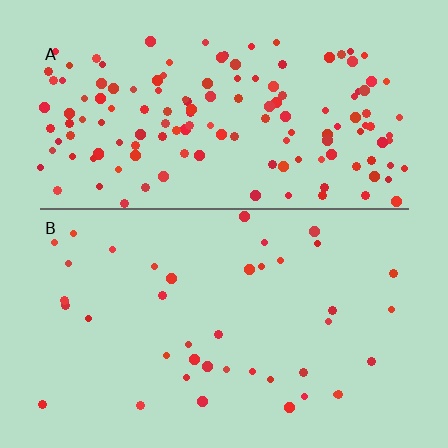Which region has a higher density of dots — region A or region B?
A (the top).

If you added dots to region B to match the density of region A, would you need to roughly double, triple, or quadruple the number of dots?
Approximately quadruple.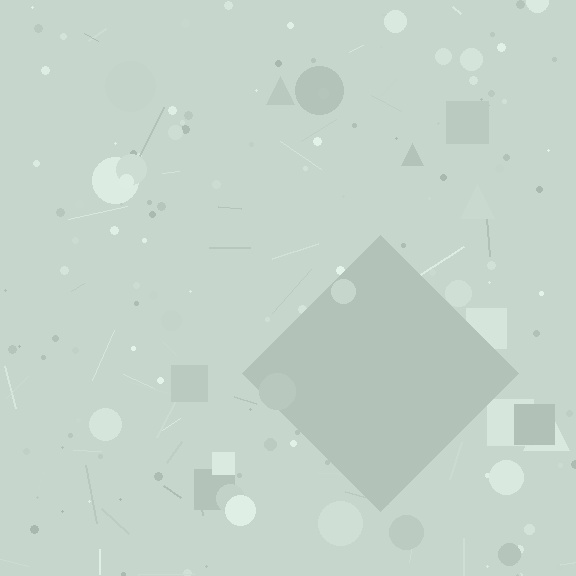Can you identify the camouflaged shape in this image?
The camouflaged shape is a diamond.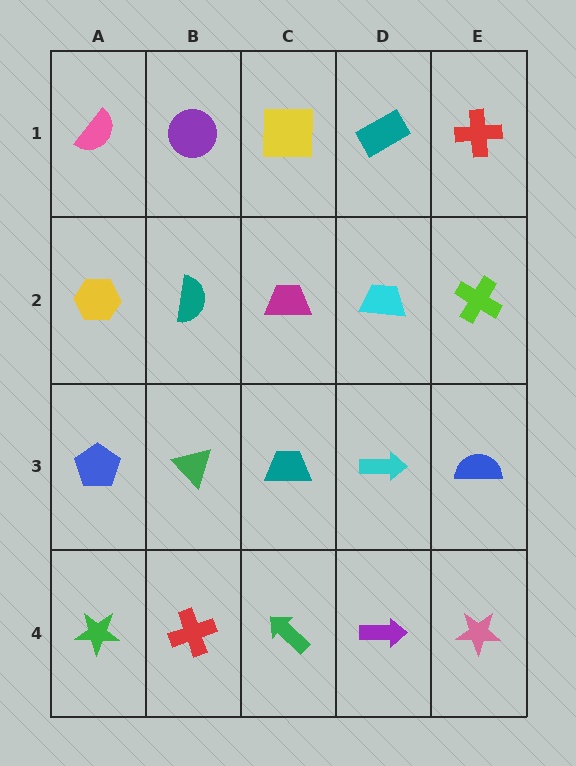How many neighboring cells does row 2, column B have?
4.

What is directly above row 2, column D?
A teal rectangle.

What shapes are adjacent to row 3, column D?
A cyan trapezoid (row 2, column D), a purple arrow (row 4, column D), a teal trapezoid (row 3, column C), a blue semicircle (row 3, column E).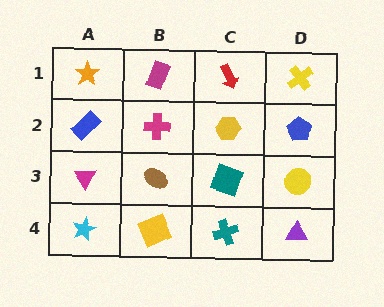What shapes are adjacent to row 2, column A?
An orange star (row 1, column A), a magenta triangle (row 3, column A), a magenta cross (row 2, column B).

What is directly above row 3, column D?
A blue pentagon.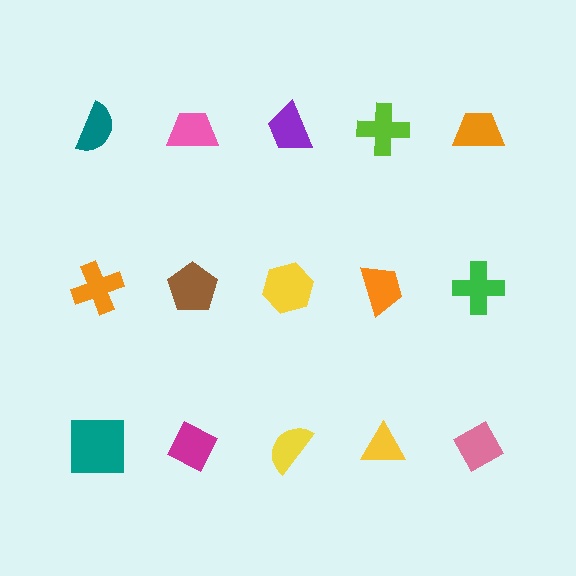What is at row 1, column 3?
A purple trapezoid.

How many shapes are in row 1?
5 shapes.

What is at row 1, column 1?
A teal semicircle.